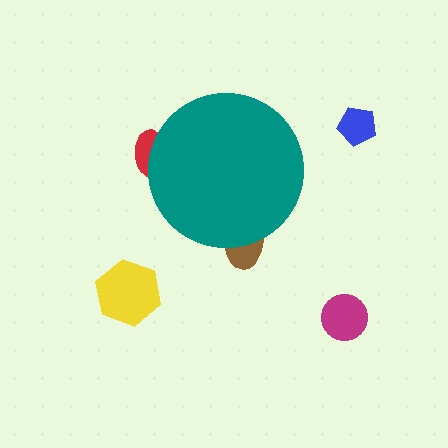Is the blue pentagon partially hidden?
No, the blue pentagon is fully visible.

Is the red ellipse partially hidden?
Yes, the red ellipse is partially hidden behind the teal circle.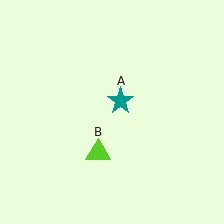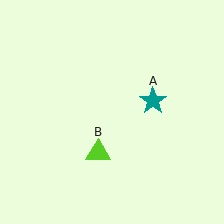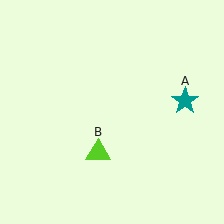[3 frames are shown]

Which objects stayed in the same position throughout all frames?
Lime triangle (object B) remained stationary.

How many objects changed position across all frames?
1 object changed position: teal star (object A).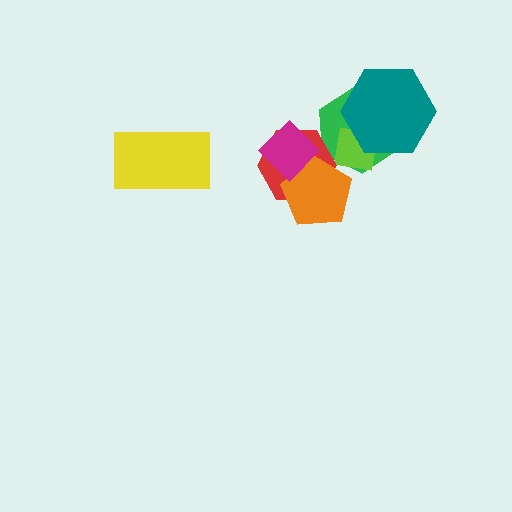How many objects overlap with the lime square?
2 objects overlap with the lime square.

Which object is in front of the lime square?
The teal hexagon is in front of the lime square.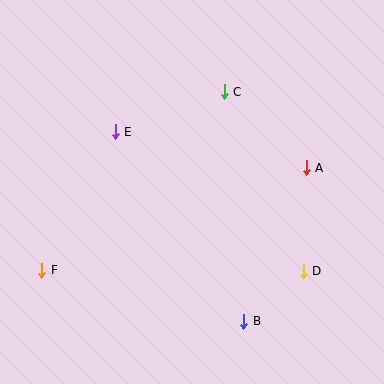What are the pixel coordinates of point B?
Point B is at (244, 321).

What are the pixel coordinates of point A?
Point A is at (306, 168).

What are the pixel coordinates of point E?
Point E is at (115, 132).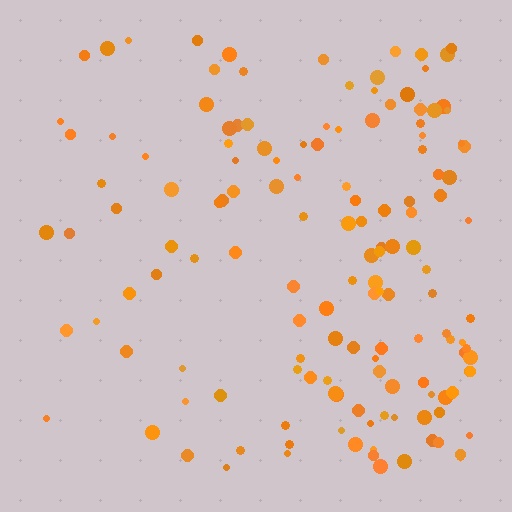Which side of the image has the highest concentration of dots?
The right.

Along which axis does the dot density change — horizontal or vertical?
Horizontal.